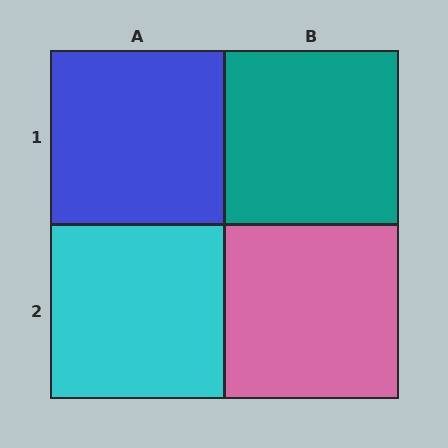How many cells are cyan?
1 cell is cyan.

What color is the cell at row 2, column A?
Cyan.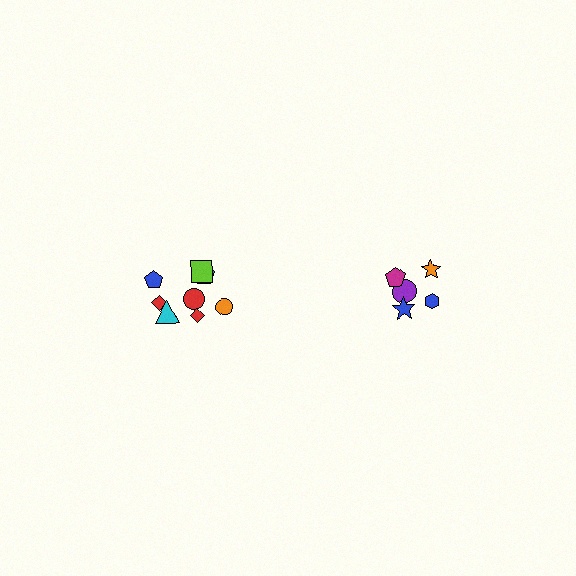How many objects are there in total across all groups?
There are 13 objects.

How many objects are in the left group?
There are 8 objects.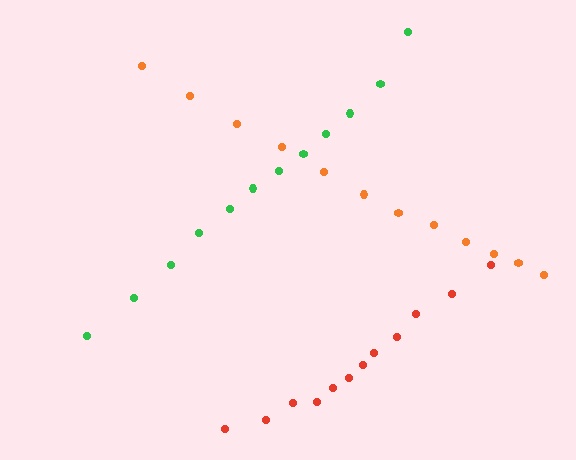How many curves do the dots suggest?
There are 3 distinct paths.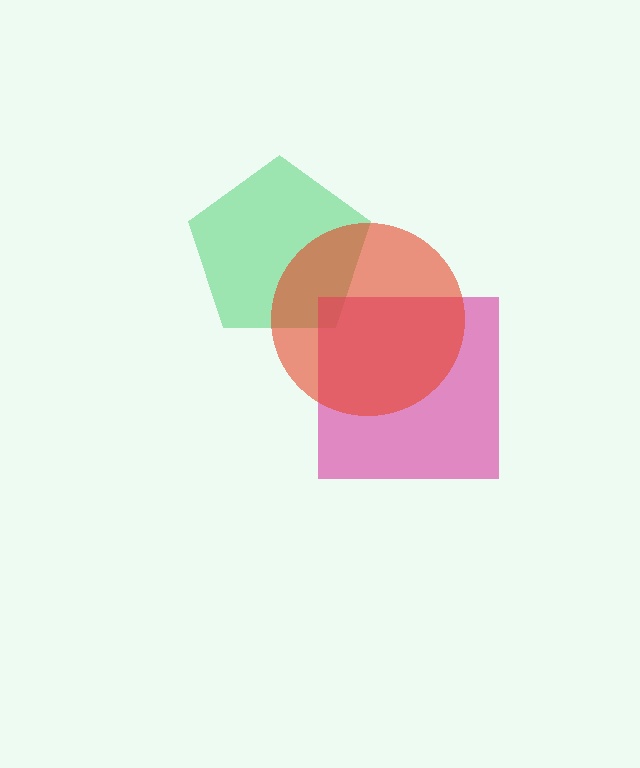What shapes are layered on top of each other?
The layered shapes are: a green pentagon, a magenta square, a red circle.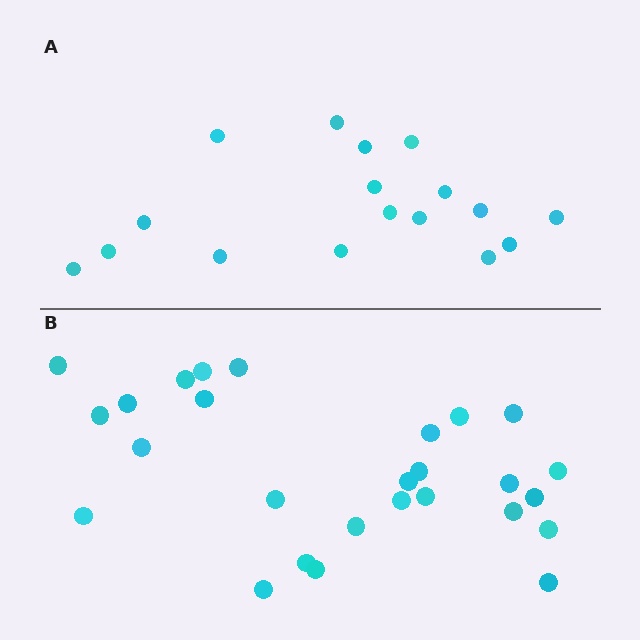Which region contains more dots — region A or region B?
Region B (the bottom region) has more dots.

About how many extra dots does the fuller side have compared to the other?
Region B has roughly 10 or so more dots than region A.